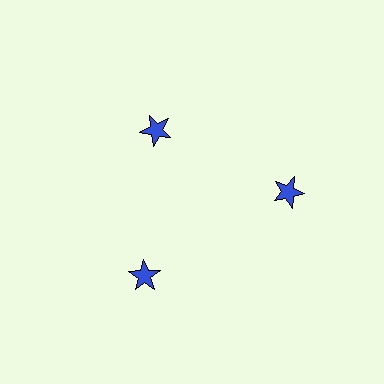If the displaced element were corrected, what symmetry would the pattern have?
It would have 3-fold rotational symmetry — the pattern would map onto itself every 120 degrees.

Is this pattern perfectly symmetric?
No. The 3 blue stars are arranged in a ring, but one element near the 11 o'clock position is pulled inward toward the center, breaking the 3-fold rotational symmetry.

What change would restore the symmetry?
The symmetry would be restored by moving it outward, back onto the ring so that all 3 stars sit at equal angles and equal distance from the center.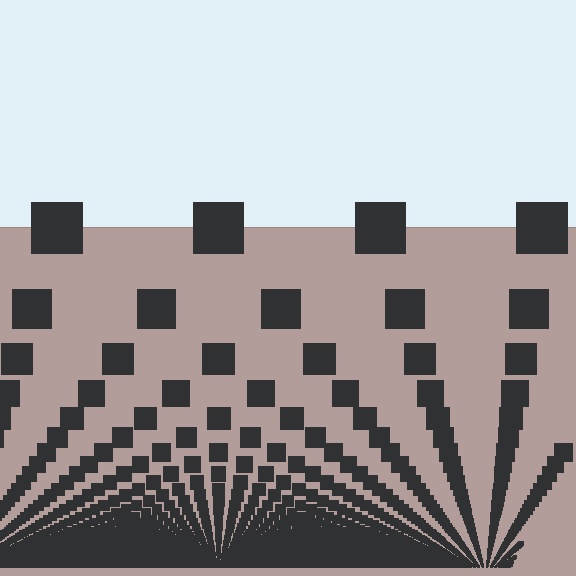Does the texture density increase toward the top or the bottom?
Density increases toward the bottom.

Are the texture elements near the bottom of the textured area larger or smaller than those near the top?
Smaller. The gradient is inverted — elements near the bottom are smaller and denser.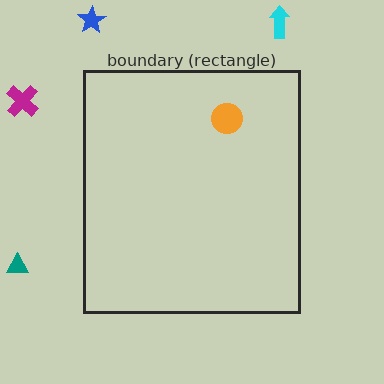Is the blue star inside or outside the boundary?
Outside.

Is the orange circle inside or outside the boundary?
Inside.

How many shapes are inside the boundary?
1 inside, 4 outside.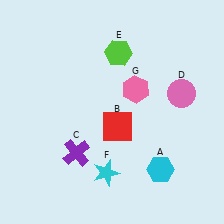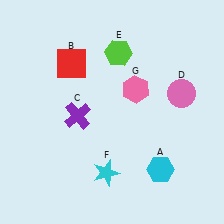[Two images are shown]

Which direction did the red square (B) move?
The red square (B) moved up.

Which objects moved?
The objects that moved are: the red square (B), the purple cross (C).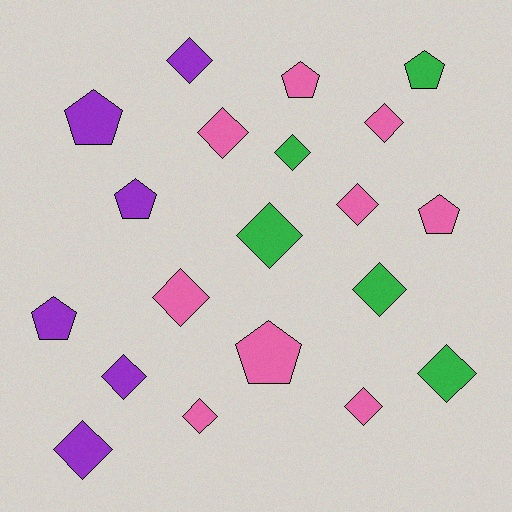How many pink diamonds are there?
There are 6 pink diamonds.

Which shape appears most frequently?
Diamond, with 13 objects.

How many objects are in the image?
There are 20 objects.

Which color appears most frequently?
Pink, with 9 objects.